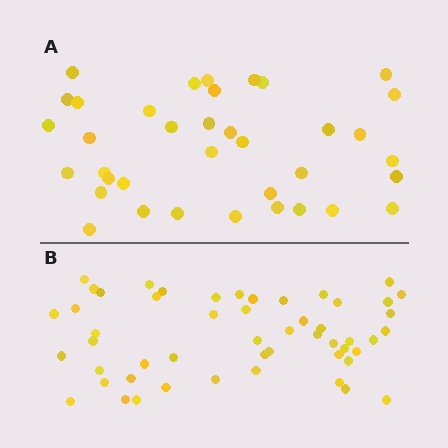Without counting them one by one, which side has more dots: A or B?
Region B (the bottom region) has more dots.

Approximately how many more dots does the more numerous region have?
Region B has approximately 15 more dots than region A.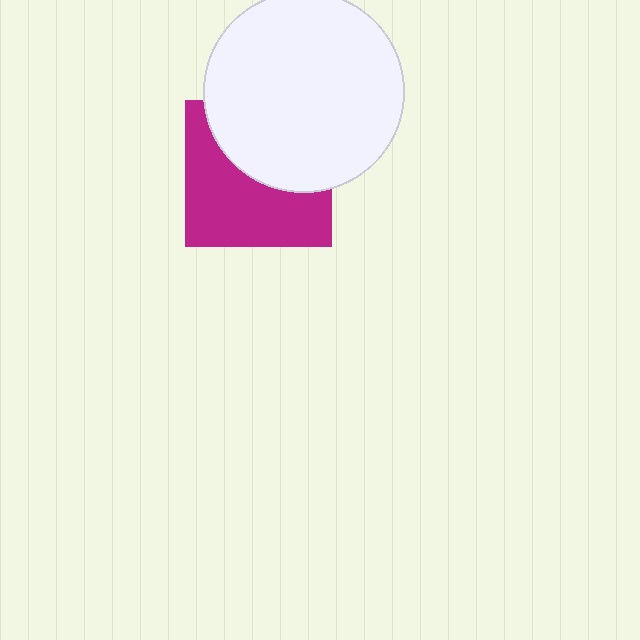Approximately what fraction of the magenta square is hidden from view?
Roughly 45% of the magenta square is hidden behind the white circle.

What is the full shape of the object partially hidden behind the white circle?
The partially hidden object is a magenta square.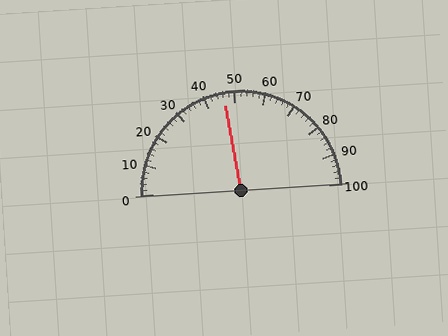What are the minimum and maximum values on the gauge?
The gauge ranges from 0 to 100.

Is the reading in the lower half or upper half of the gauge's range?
The reading is in the lower half of the range (0 to 100).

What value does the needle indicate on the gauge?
The needle indicates approximately 46.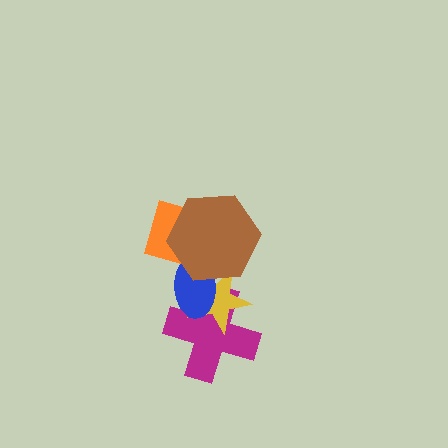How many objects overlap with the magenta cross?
2 objects overlap with the magenta cross.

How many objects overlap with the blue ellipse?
4 objects overlap with the blue ellipse.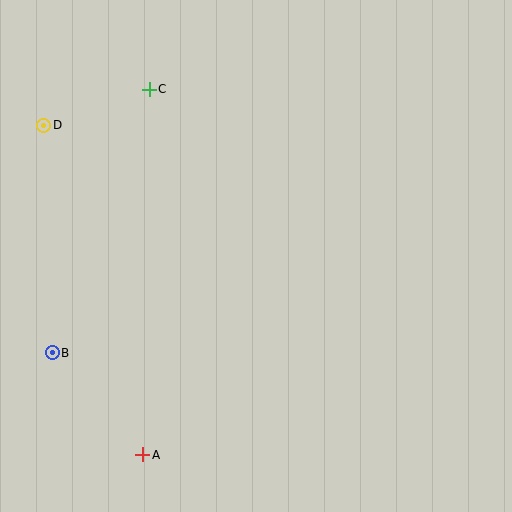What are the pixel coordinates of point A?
Point A is at (143, 455).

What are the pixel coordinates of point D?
Point D is at (44, 125).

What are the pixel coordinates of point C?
Point C is at (149, 89).